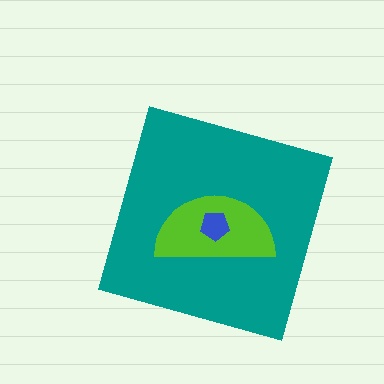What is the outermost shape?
The teal diamond.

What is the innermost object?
The blue pentagon.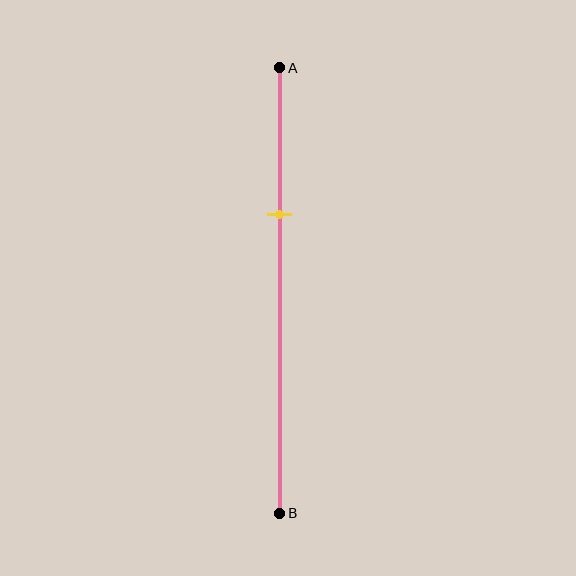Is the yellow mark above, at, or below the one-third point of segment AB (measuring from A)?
The yellow mark is approximately at the one-third point of segment AB.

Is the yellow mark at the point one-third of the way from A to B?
Yes, the mark is approximately at the one-third point.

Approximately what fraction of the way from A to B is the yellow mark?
The yellow mark is approximately 35% of the way from A to B.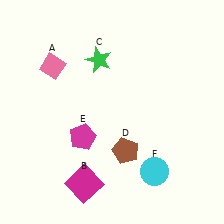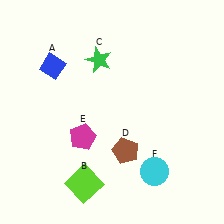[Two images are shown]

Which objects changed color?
A changed from pink to blue. B changed from magenta to lime.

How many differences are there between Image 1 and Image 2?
There are 2 differences between the two images.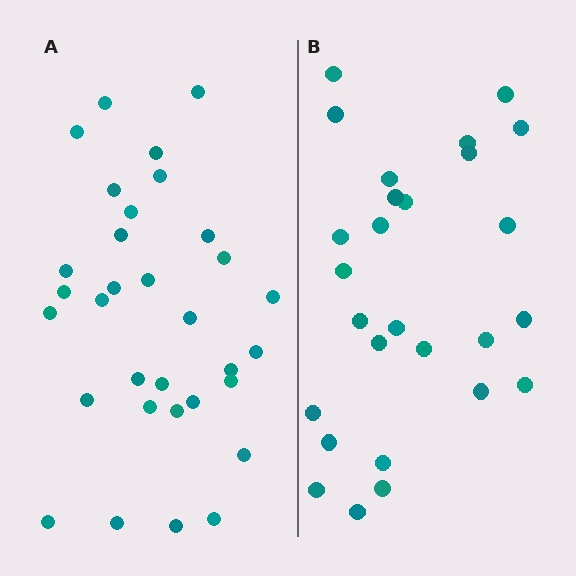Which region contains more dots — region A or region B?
Region A (the left region) has more dots.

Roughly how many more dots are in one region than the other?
Region A has about 5 more dots than region B.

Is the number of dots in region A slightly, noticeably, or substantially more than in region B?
Region A has only slightly more — the two regions are fairly close. The ratio is roughly 1.2 to 1.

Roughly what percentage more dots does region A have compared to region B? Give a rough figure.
About 20% more.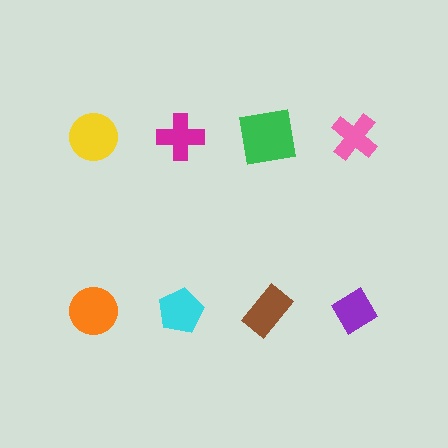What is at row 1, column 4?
A pink cross.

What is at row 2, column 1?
An orange circle.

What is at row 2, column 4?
A purple diamond.